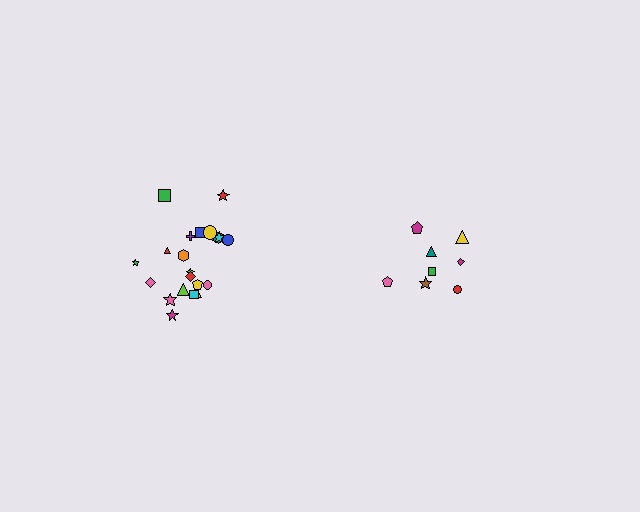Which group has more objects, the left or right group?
The left group.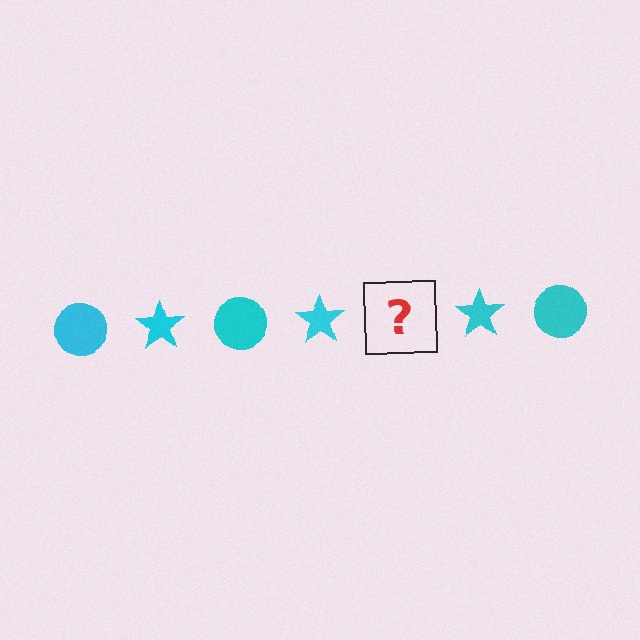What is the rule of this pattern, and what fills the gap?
The rule is that the pattern cycles through circle, star shapes in cyan. The gap should be filled with a cyan circle.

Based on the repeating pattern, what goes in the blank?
The blank should be a cyan circle.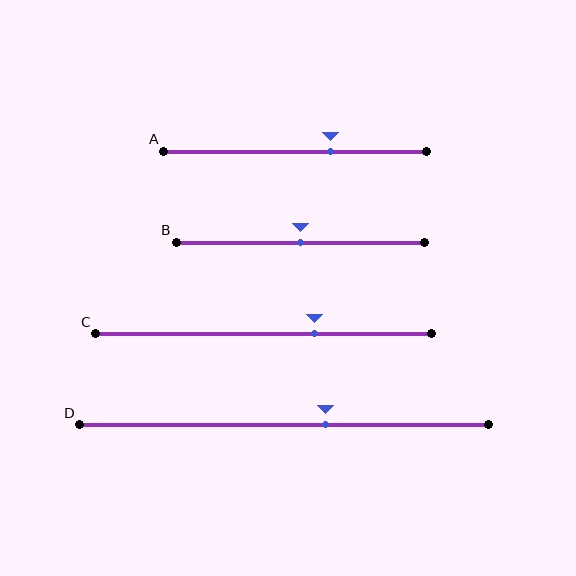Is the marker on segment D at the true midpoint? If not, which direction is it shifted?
No, the marker on segment D is shifted to the right by about 10% of the segment length.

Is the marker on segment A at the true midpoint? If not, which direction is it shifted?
No, the marker on segment A is shifted to the right by about 14% of the segment length.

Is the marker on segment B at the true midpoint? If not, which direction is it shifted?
Yes, the marker on segment B is at the true midpoint.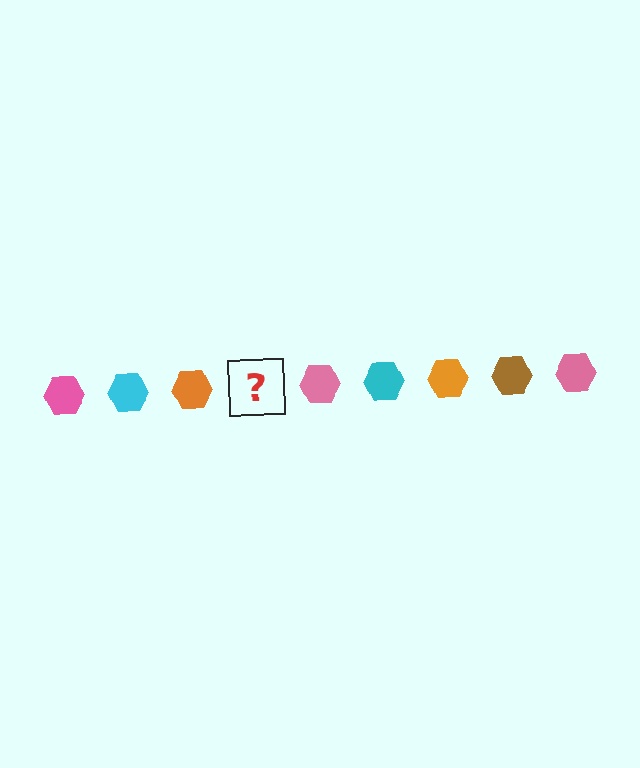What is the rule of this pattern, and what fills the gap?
The rule is that the pattern cycles through pink, cyan, orange, brown hexagons. The gap should be filled with a brown hexagon.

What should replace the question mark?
The question mark should be replaced with a brown hexagon.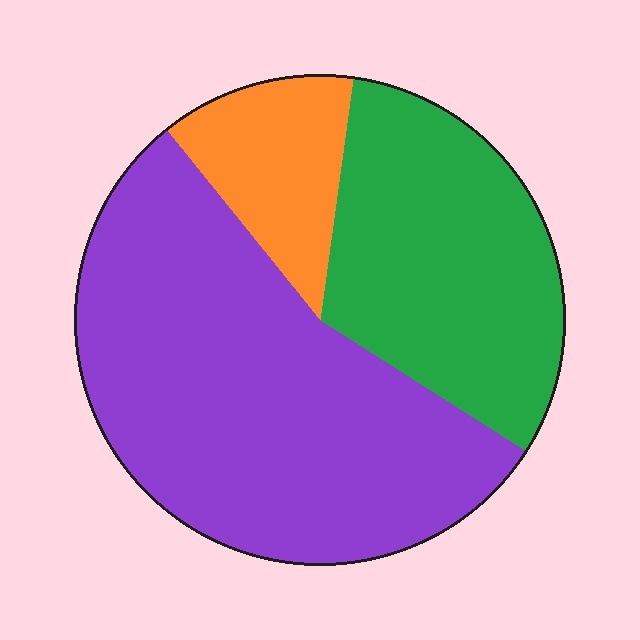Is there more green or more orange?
Green.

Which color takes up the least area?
Orange, at roughly 15%.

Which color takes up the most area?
Purple, at roughly 55%.